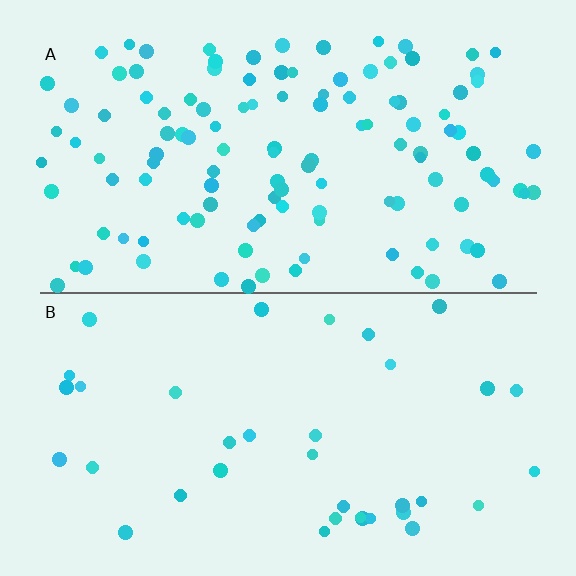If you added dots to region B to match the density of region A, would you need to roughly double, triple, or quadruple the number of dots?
Approximately triple.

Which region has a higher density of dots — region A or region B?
A (the top).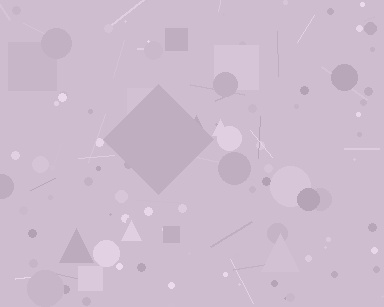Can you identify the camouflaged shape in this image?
The camouflaged shape is a diamond.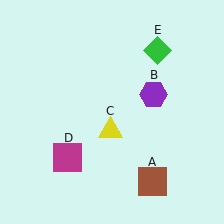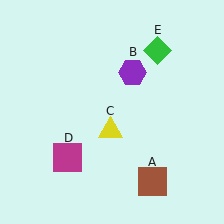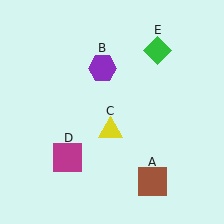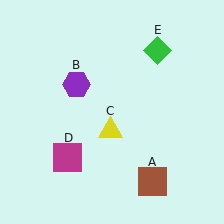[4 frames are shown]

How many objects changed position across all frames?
1 object changed position: purple hexagon (object B).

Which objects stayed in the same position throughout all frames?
Brown square (object A) and yellow triangle (object C) and magenta square (object D) and green diamond (object E) remained stationary.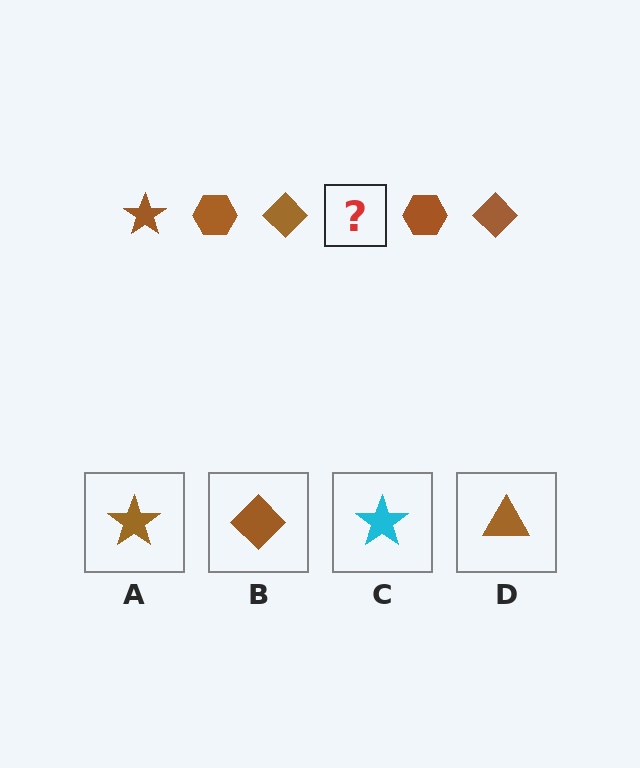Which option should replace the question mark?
Option A.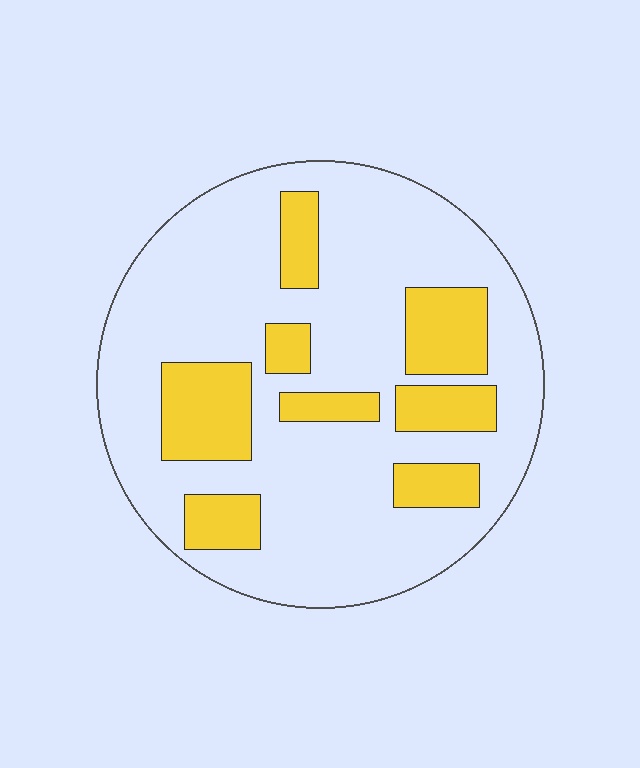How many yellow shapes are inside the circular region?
8.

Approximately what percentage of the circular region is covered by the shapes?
Approximately 25%.